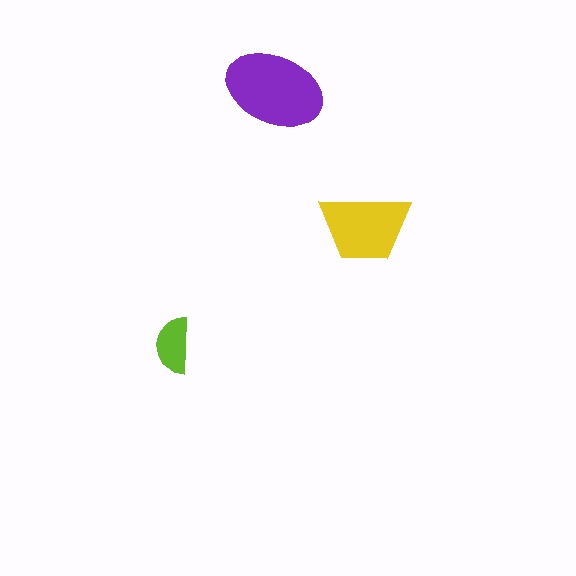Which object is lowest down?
The lime semicircle is bottommost.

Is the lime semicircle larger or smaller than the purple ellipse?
Smaller.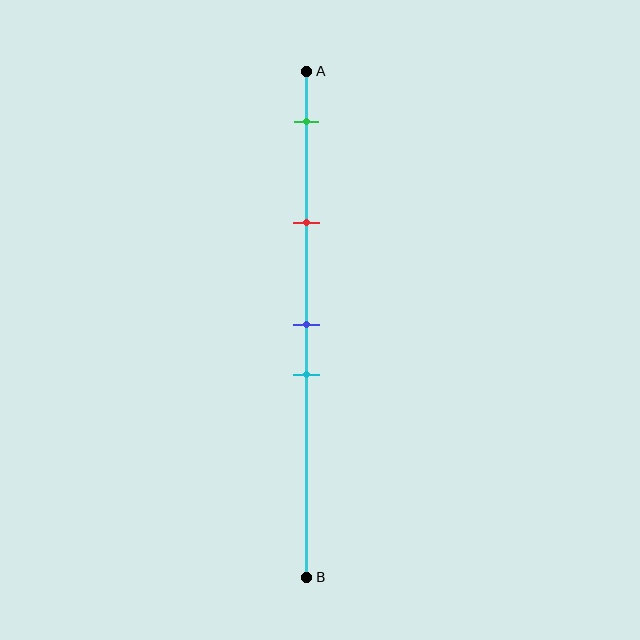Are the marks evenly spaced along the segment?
No, the marks are not evenly spaced.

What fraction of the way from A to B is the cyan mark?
The cyan mark is approximately 60% (0.6) of the way from A to B.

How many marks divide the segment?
There are 4 marks dividing the segment.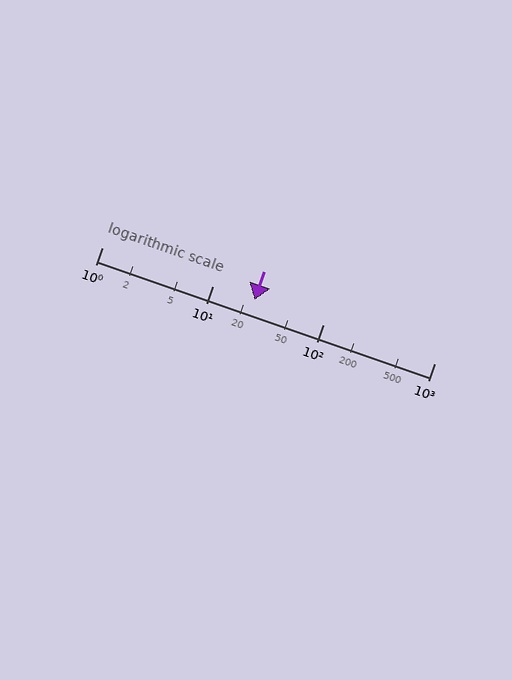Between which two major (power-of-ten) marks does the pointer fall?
The pointer is between 10 and 100.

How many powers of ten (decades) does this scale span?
The scale spans 3 decades, from 1 to 1000.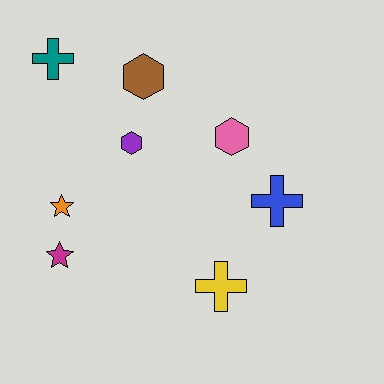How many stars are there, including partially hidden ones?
There are 2 stars.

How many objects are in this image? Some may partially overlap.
There are 8 objects.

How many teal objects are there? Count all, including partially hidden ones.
There is 1 teal object.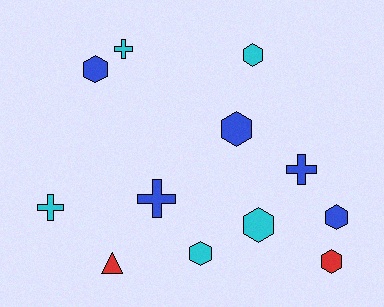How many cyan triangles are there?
There are no cyan triangles.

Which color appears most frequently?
Blue, with 5 objects.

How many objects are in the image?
There are 12 objects.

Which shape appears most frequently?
Hexagon, with 7 objects.